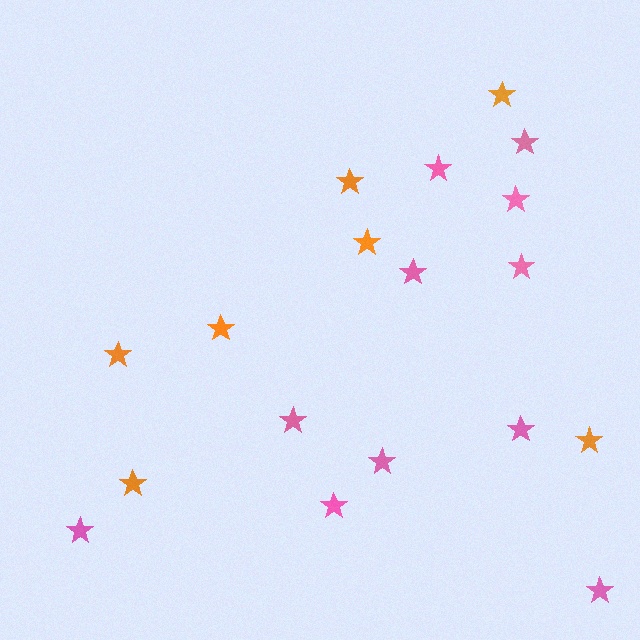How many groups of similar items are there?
There are 2 groups: one group of pink stars (11) and one group of orange stars (7).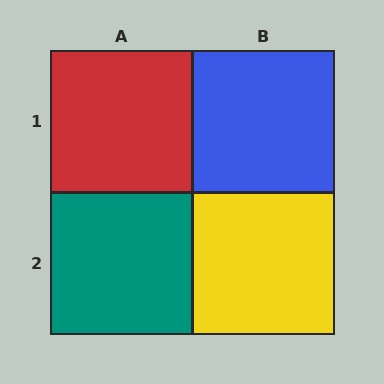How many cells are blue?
1 cell is blue.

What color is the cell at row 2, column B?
Yellow.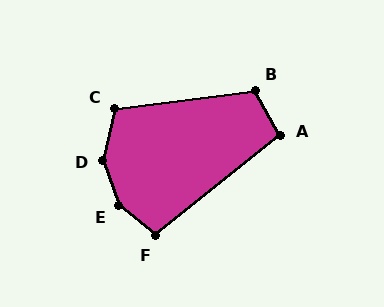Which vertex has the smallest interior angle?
A, at approximately 101 degrees.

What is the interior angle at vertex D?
Approximately 147 degrees (obtuse).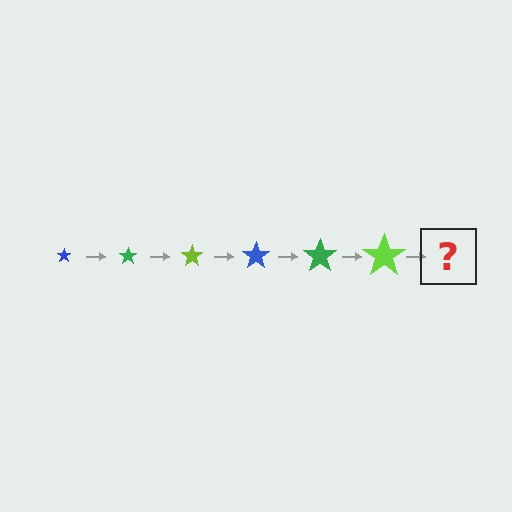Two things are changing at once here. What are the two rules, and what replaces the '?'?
The two rules are that the star grows larger each step and the color cycles through blue, green, and lime. The '?' should be a blue star, larger than the previous one.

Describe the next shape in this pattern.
It should be a blue star, larger than the previous one.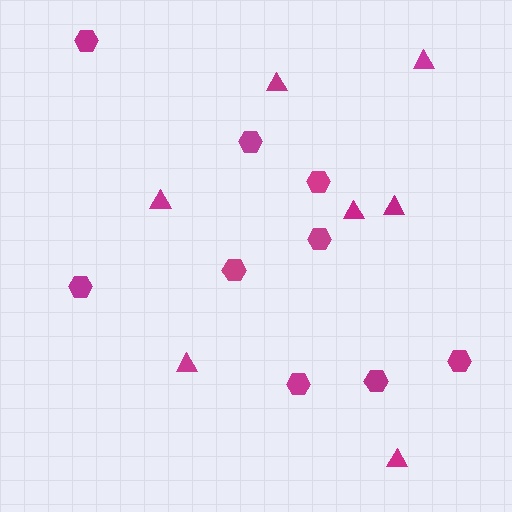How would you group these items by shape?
There are 2 groups: one group of triangles (7) and one group of hexagons (9).